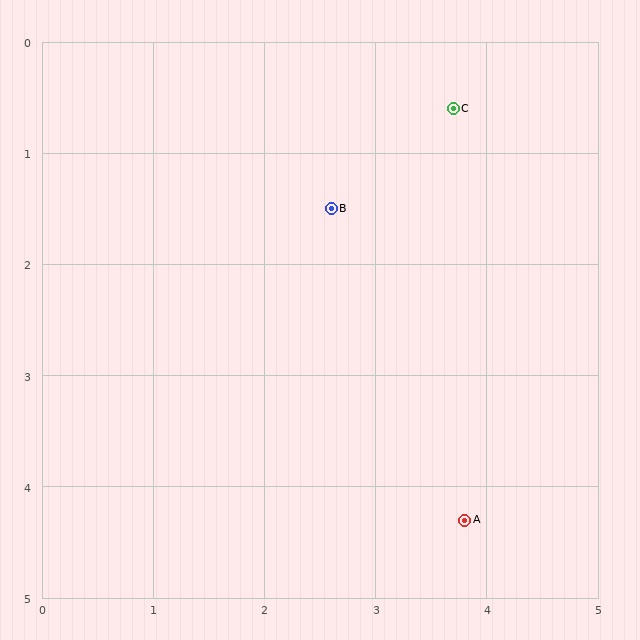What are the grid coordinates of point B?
Point B is at approximately (2.6, 1.5).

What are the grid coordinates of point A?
Point A is at approximately (3.8, 4.3).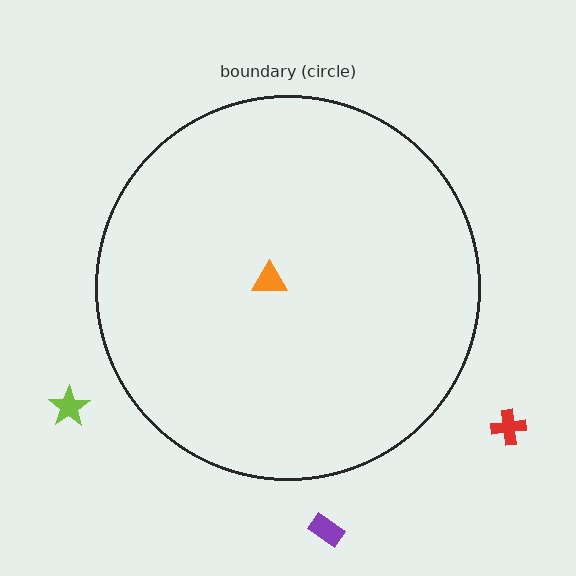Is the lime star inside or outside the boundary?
Outside.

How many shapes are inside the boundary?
1 inside, 3 outside.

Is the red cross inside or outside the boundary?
Outside.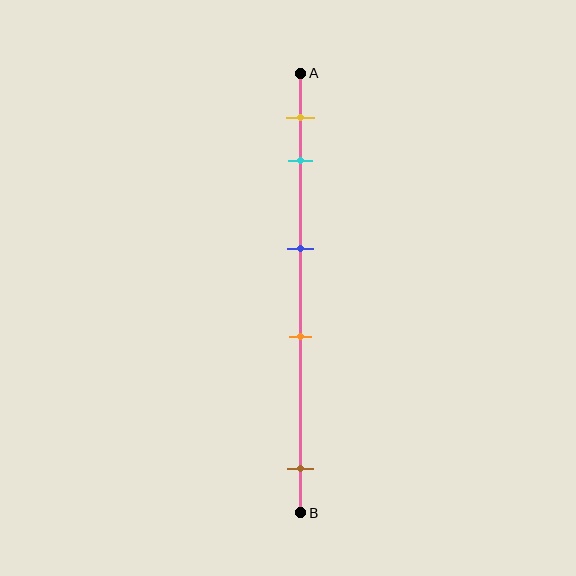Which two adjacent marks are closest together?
The yellow and cyan marks are the closest adjacent pair.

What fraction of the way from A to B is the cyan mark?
The cyan mark is approximately 20% (0.2) of the way from A to B.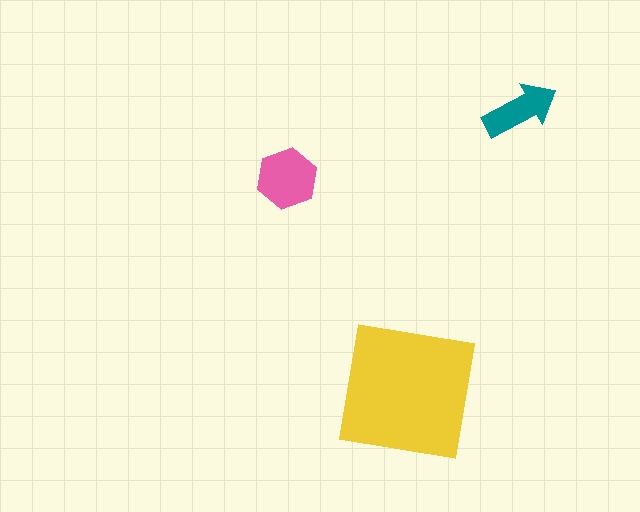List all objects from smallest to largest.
The teal arrow, the pink hexagon, the yellow square.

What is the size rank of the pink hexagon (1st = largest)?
2nd.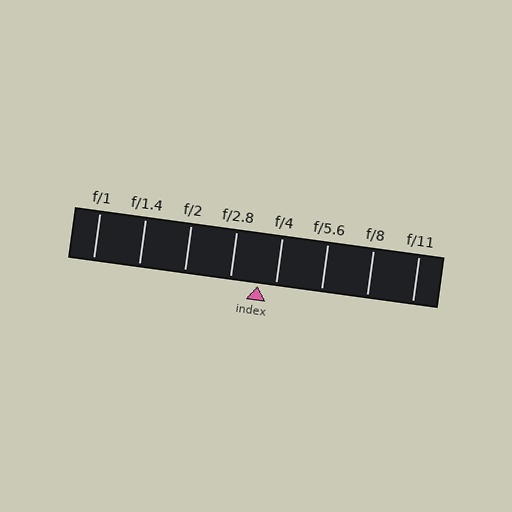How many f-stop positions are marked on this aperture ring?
There are 8 f-stop positions marked.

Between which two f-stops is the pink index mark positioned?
The index mark is between f/2.8 and f/4.